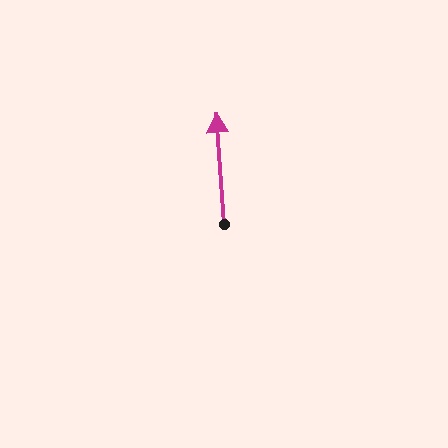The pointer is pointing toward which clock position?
Roughly 12 o'clock.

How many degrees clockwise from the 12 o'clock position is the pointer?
Approximately 356 degrees.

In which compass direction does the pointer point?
North.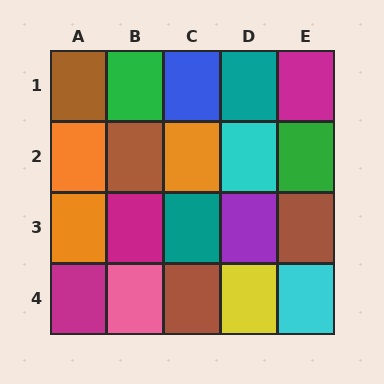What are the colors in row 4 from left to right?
Magenta, pink, brown, yellow, cyan.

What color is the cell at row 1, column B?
Green.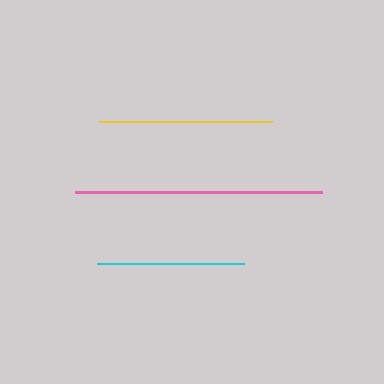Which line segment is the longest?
The pink line is the longest at approximately 247 pixels.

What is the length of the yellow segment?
The yellow segment is approximately 173 pixels long.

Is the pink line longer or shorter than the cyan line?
The pink line is longer than the cyan line.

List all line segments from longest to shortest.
From longest to shortest: pink, yellow, cyan.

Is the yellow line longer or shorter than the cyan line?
The yellow line is longer than the cyan line.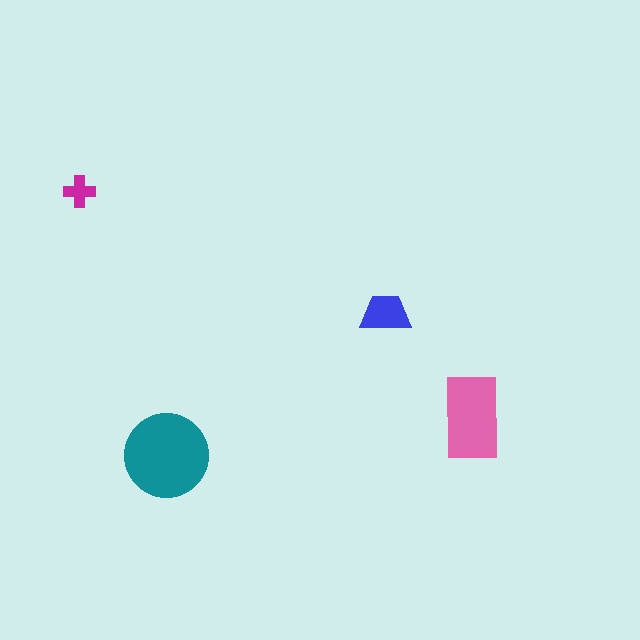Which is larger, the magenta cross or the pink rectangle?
The pink rectangle.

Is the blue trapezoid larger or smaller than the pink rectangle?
Smaller.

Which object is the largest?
The teal circle.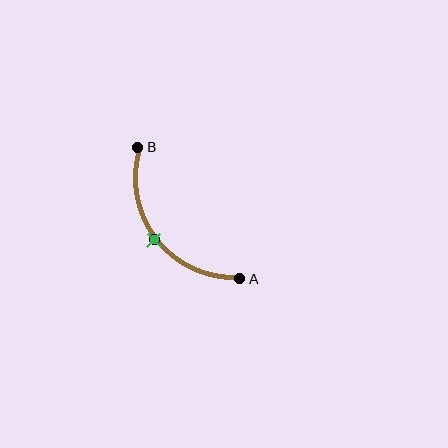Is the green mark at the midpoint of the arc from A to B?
Yes. The green mark lies on the arc at equal arc-length from both A and B — it is the arc midpoint.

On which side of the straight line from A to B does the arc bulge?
The arc bulges below and to the left of the straight line connecting A and B.